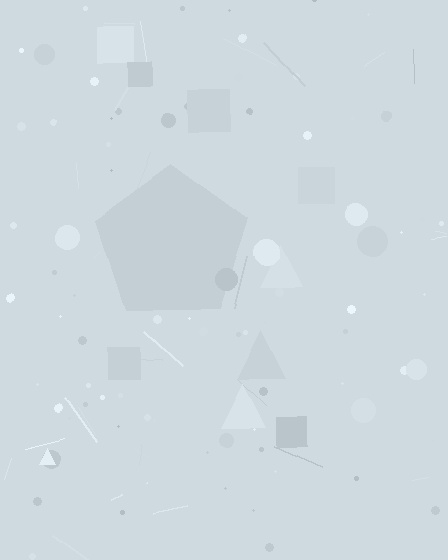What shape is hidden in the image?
A pentagon is hidden in the image.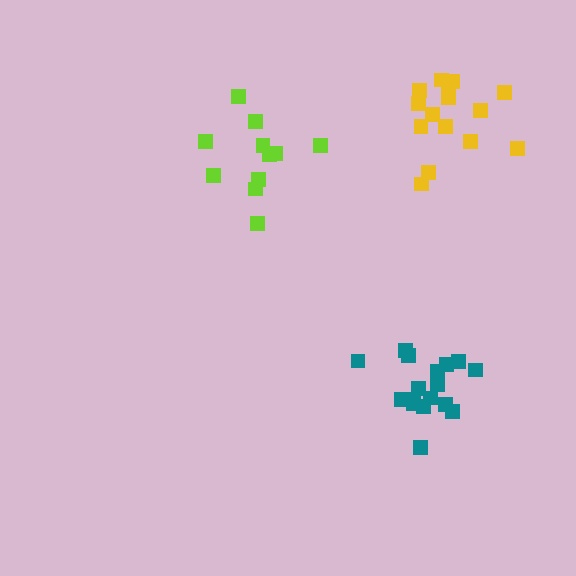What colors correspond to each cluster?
The clusters are colored: lime, teal, yellow.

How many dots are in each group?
Group 1: 11 dots, Group 2: 17 dots, Group 3: 15 dots (43 total).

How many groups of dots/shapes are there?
There are 3 groups.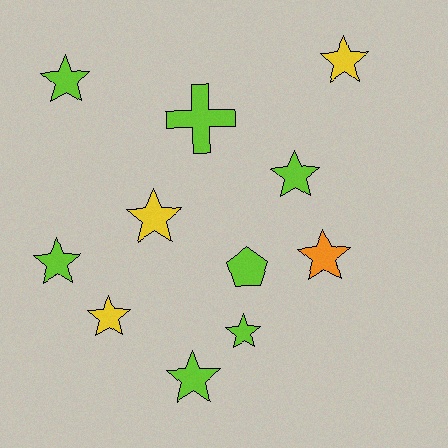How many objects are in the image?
There are 11 objects.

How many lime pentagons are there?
There is 1 lime pentagon.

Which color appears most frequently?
Lime, with 7 objects.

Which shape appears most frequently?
Star, with 9 objects.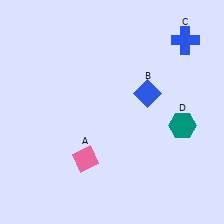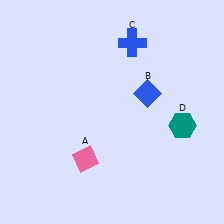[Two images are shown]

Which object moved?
The blue cross (C) moved left.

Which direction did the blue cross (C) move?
The blue cross (C) moved left.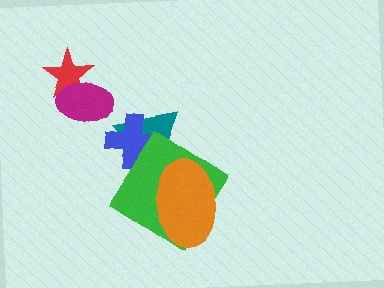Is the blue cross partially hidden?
Yes, it is partially covered by another shape.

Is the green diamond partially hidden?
Yes, it is partially covered by another shape.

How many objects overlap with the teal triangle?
2 objects overlap with the teal triangle.